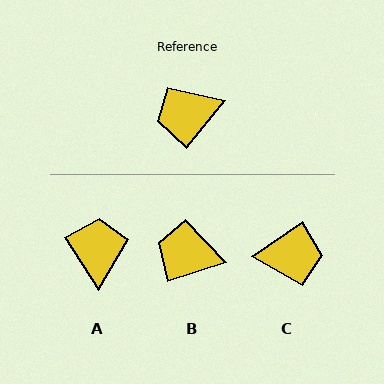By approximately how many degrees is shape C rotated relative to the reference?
Approximately 164 degrees counter-clockwise.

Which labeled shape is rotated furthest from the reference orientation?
C, about 164 degrees away.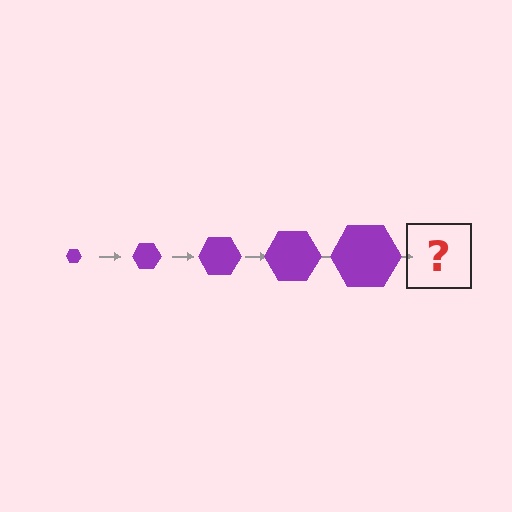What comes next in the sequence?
The next element should be a purple hexagon, larger than the previous one.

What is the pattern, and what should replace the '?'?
The pattern is that the hexagon gets progressively larger each step. The '?' should be a purple hexagon, larger than the previous one.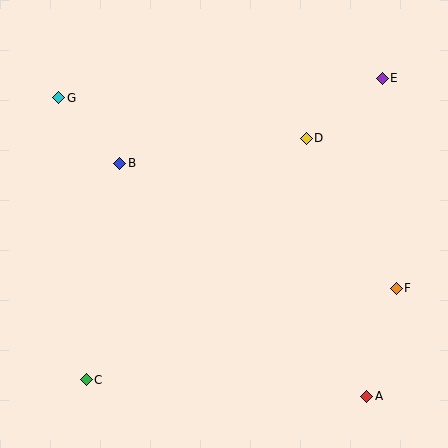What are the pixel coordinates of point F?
Point F is at (396, 288).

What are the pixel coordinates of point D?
Point D is at (306, 138).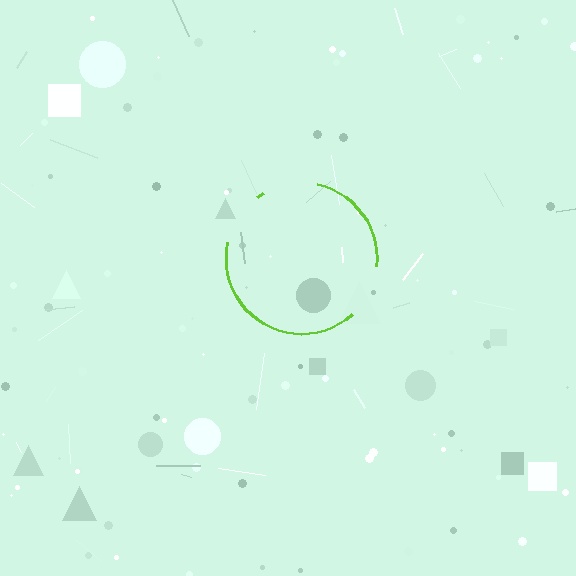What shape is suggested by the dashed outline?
The dashed outline suggests a circle.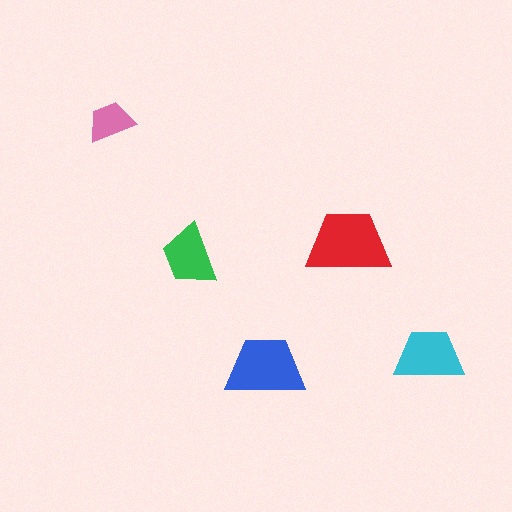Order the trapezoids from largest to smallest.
the red one, the blue one, the cyan one, the green one, the pink one.